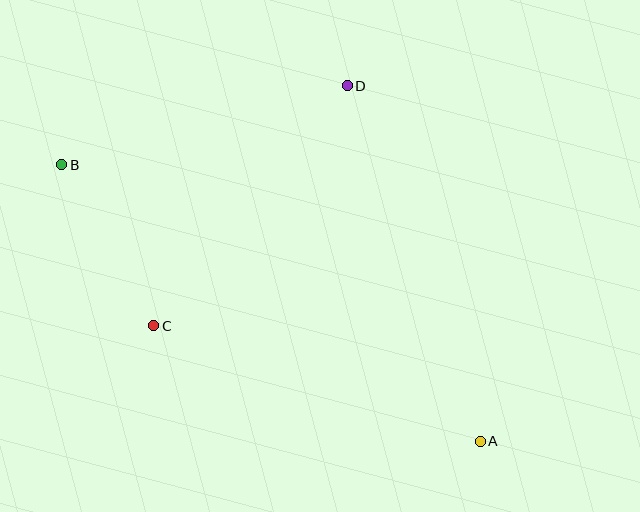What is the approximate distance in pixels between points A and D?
The distance between A and D is approximately 380 pixels.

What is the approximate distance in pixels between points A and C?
The distance between A and C is approximately 346 pixels.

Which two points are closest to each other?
Points B and C are closest to each other.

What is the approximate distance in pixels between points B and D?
The distance between B and D is approximately 296 pixels.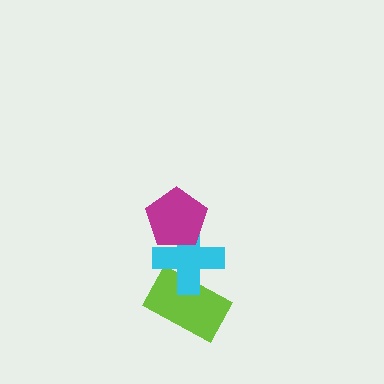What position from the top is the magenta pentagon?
The magenta pentagon is 1st from the top.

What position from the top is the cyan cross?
The cyan cross is 2nd from the top.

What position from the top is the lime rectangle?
The lime rectangle is 3rd from the top.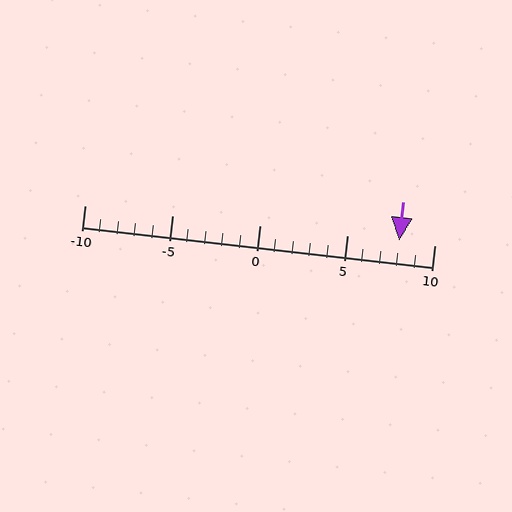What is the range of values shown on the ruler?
The ruler shows values from -10 to 10.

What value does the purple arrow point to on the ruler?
The purple arrow points to approximately 8.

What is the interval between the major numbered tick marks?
The major tick marks are spaced 5 units apart.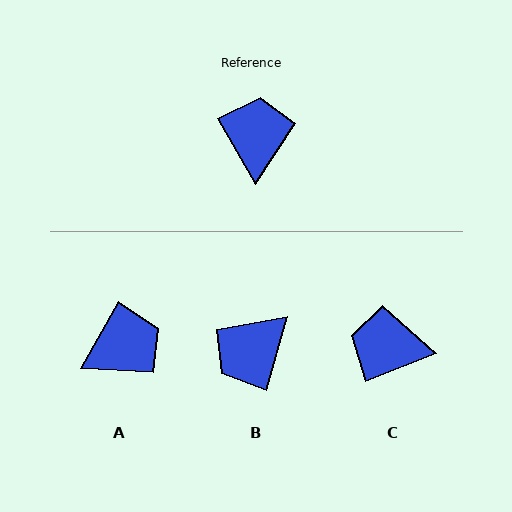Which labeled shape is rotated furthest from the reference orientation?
B, about 134 degrees away.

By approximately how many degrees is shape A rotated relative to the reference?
Approximately 60 degrees clockwise.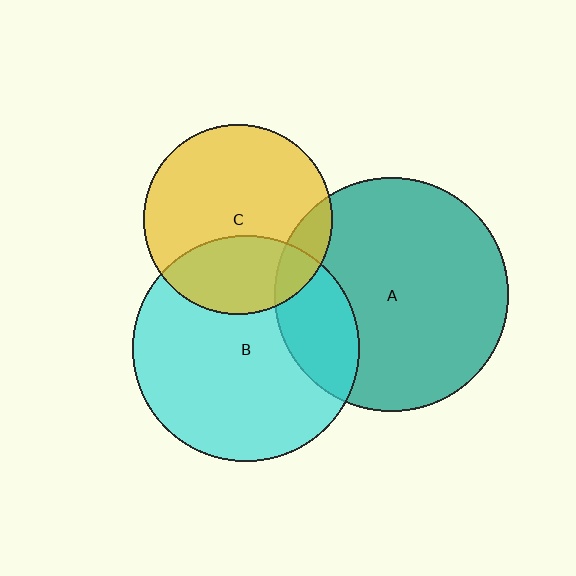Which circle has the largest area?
Circle A (teal).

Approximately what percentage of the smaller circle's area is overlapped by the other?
Approximately 20%.